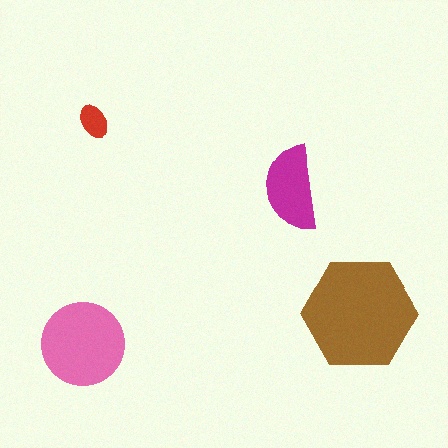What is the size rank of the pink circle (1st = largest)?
2nd.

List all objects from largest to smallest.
The brown hexagon, the pink circle, the magenta semicircle, the red ellipse.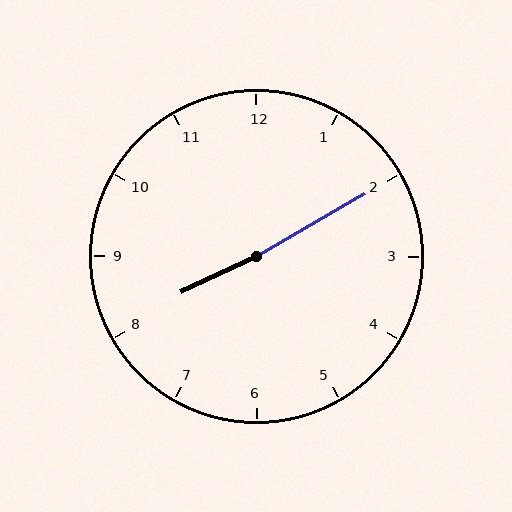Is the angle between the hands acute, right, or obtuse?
It is obtuse.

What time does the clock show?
8:10.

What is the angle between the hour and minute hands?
Approximately 175 degrees.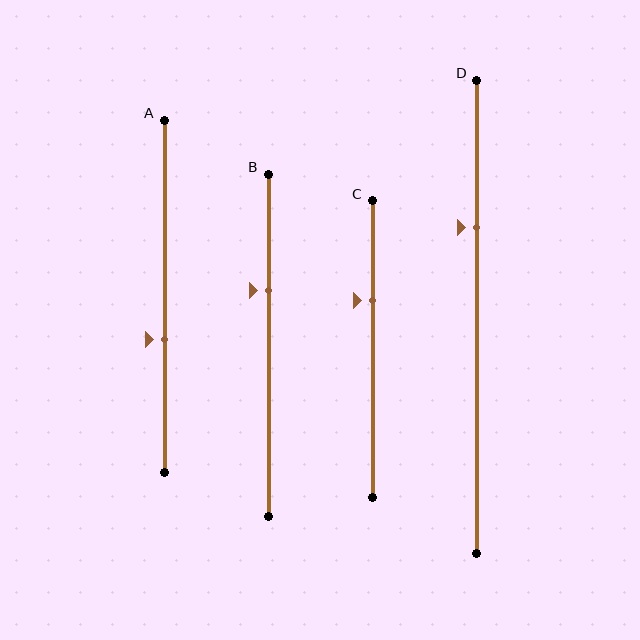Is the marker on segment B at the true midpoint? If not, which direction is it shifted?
No, the marker on segment B is shifted upward by about 16% of the segment length.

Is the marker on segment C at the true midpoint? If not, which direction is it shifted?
No, the marker on segment C is shifted upward by about 16% of the segment length.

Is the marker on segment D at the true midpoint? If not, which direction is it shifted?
No, the marker on segment D is shifted upward by about 19% of the segment length.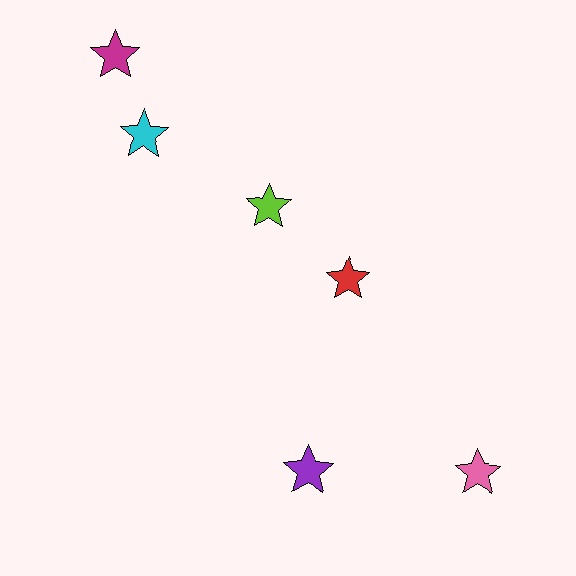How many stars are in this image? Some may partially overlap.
There are 6 stars.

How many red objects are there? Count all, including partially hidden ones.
There is 1 red object.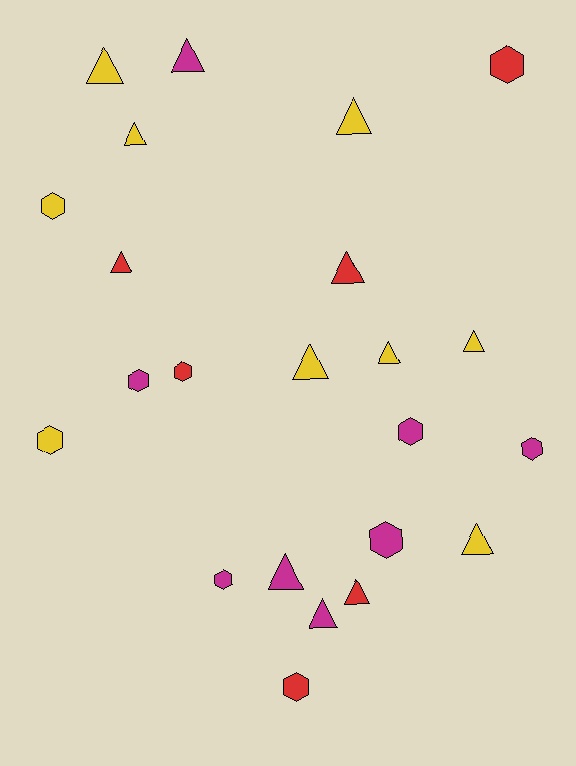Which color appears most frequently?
Yellow, with 9 objects.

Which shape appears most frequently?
Triangle, with 13 objects.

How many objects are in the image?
There are 23 objects.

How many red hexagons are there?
There are 3 red hexagons.